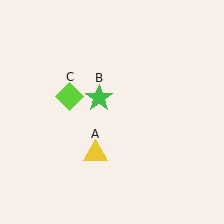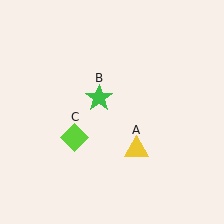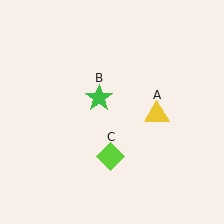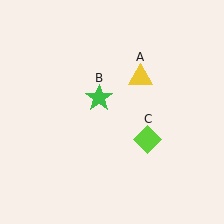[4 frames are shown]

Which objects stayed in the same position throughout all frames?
Green star (object B) remained stationary.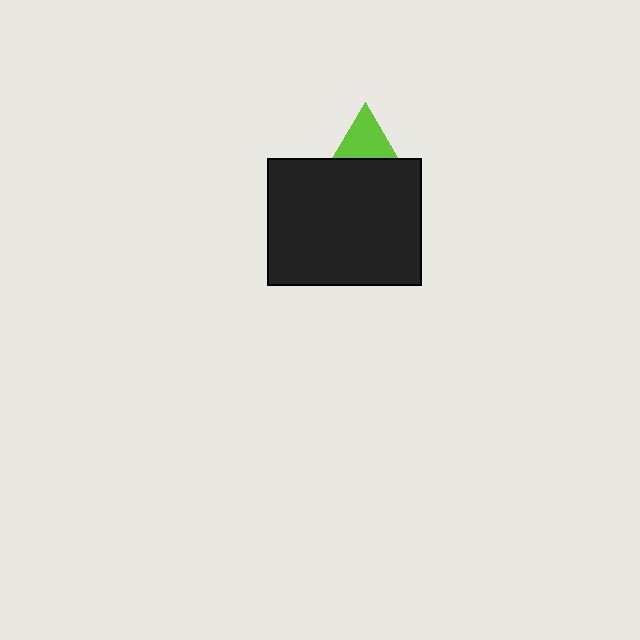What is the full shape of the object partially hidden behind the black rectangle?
The partially hidden object is a lime triangle.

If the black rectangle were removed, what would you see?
You would see the complete lime triangle.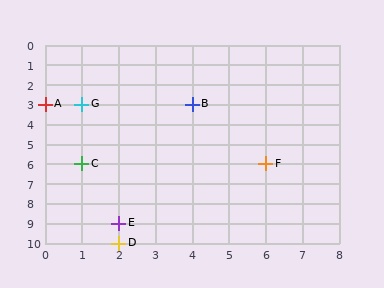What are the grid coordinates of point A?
Point A is at grid coordinates (0, 3).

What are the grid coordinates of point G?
Point G is at grid coordinates (1, 3).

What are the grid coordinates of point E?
Point E is at grid coordinates (2, 9).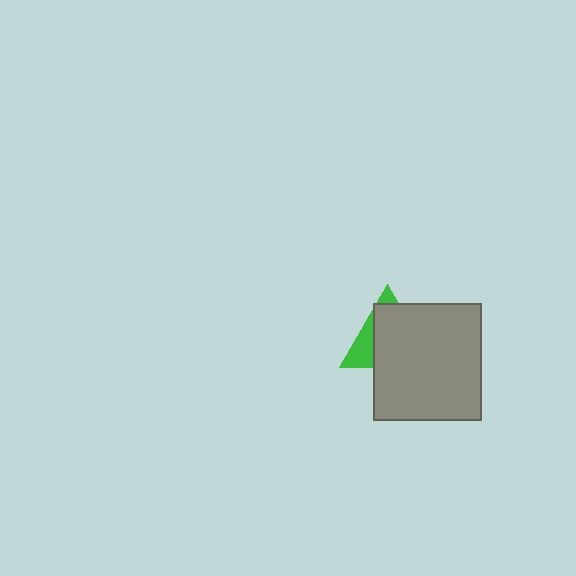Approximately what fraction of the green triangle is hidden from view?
Roughly 69% of the green triangle is hidden behind the gray rectangle.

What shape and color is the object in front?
The object in front is a gray rectangle.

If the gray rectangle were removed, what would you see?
You would see the complete green triangle.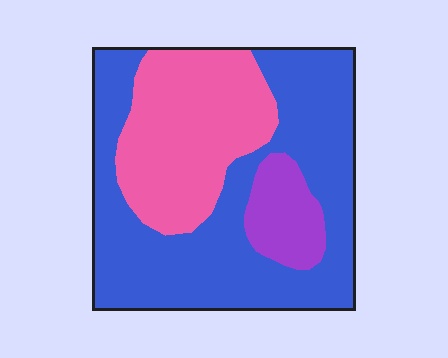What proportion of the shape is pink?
Pink takes up about one third (1/3) of the shape.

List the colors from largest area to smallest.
From largest to smallest: blue, pink, purple.